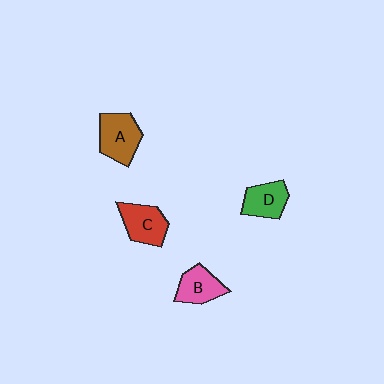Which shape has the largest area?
Shape A (brown).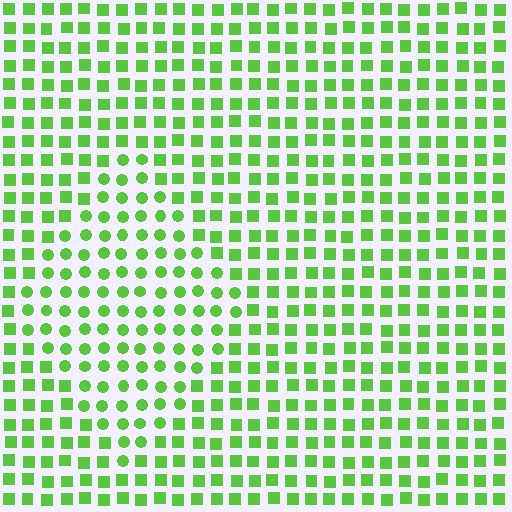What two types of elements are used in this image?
The image uses circles inside the diamond region and squares outside it.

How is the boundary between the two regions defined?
The boundary is defined by a change in element shape: circles inside vs. squares outside. All elements share the same color and spacing.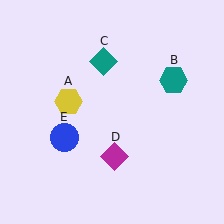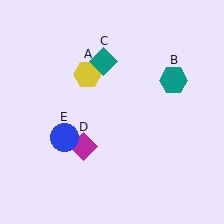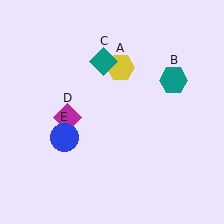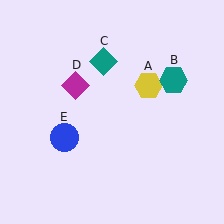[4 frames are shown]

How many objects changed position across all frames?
2 objects changed position: yellow hexagon (object A), magenta diamond (object D).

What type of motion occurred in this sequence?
The yellow hexagon (object A), magenta diamond (object D) rotated clockwise around the center of the scene.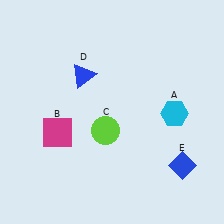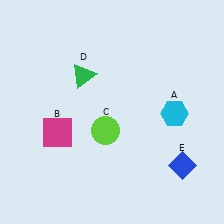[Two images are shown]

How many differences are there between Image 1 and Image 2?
There is 1 difference between the two images.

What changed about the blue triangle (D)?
In Image 1, D is blue. In Image 2, it changed to green.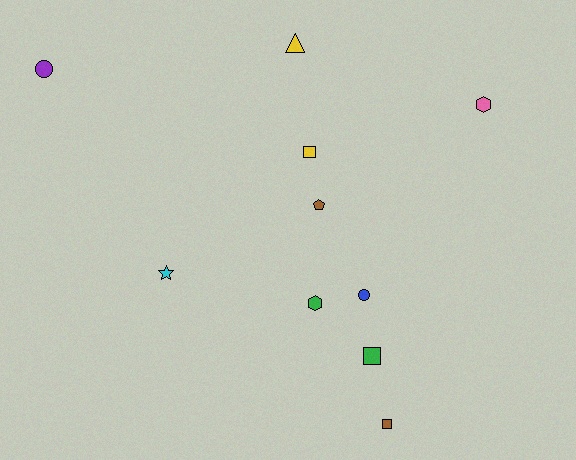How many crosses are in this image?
There are no crosses.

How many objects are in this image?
There are 10 objects.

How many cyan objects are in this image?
There is 1 cyan object.